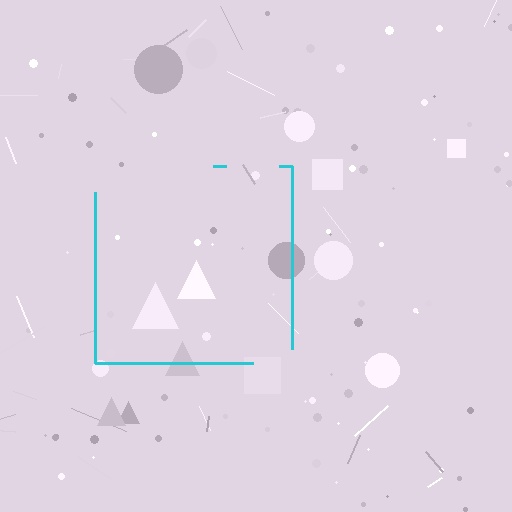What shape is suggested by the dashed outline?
The dashed outline suggests a square.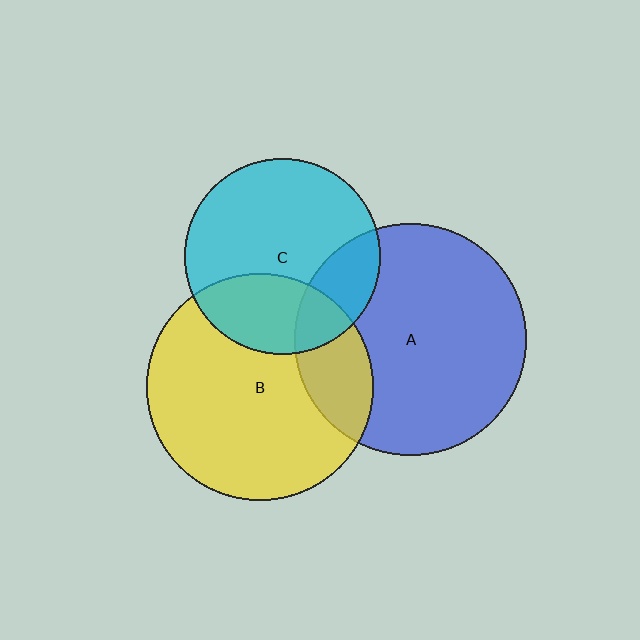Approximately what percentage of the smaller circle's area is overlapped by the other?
Approximately 20%.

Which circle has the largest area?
Circle A (blue).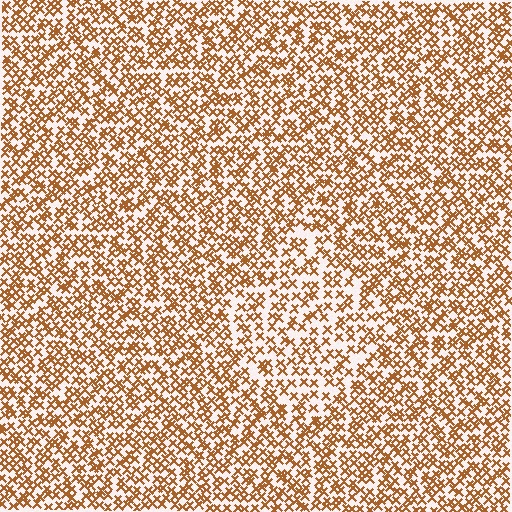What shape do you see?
I see a diamond.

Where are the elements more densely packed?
The elements are more densely packed outside the diamond boundary.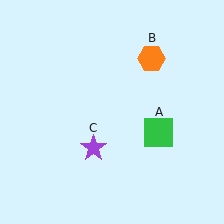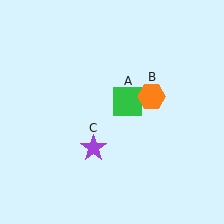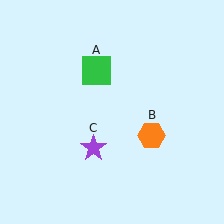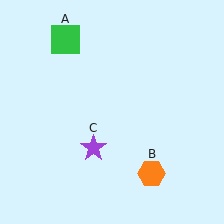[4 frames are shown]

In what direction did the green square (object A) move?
The green square (object A) moved up and to the left.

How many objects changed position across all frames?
2 objects changed position: green square (object A), orange hexagon (object B).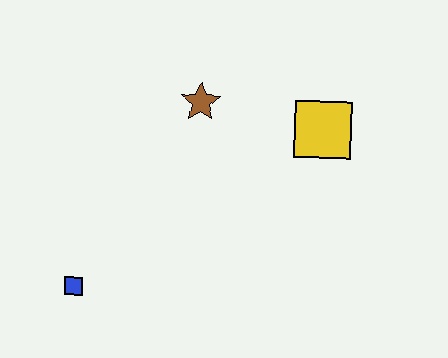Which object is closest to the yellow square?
The brown star is closest to the yellow square.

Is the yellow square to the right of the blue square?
Yes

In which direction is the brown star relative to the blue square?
The brown star is above the blue square.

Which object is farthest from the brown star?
The blue square is farthest from the brown star.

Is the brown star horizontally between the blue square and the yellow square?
Yes